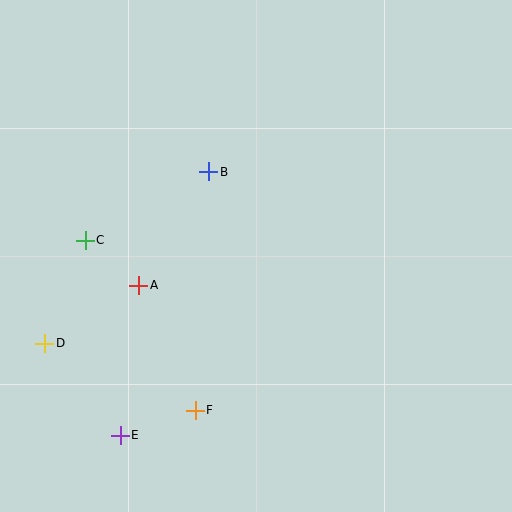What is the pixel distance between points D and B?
The distance between D and B is 237 pixels.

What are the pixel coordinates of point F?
Point F is at (195, 410).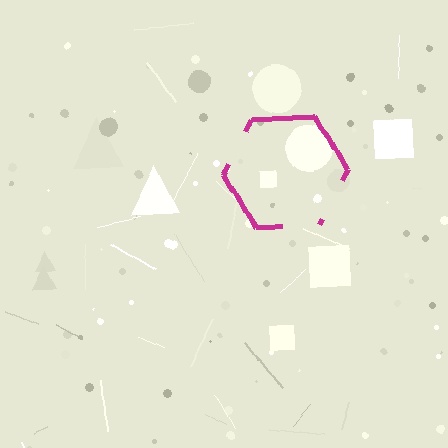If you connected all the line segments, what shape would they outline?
They would outline a hexagon.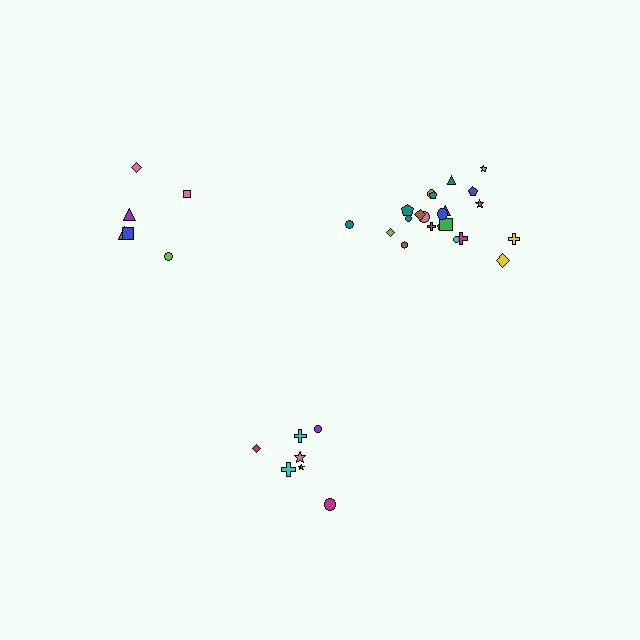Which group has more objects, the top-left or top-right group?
The top-right group.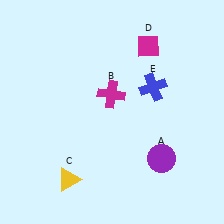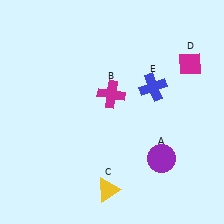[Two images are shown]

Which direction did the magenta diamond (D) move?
The magenta diamond (D) moved right.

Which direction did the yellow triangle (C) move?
The yellow triangle (C) moved right.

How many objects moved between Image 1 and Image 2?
2 objects moved between the two images.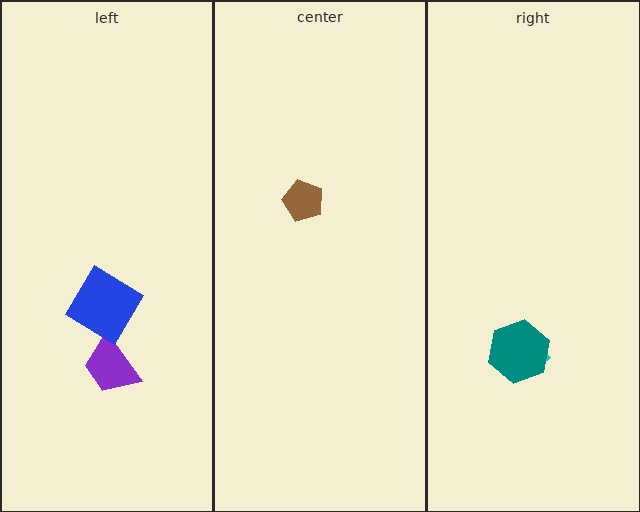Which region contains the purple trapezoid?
The left region.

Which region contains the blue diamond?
The left region.